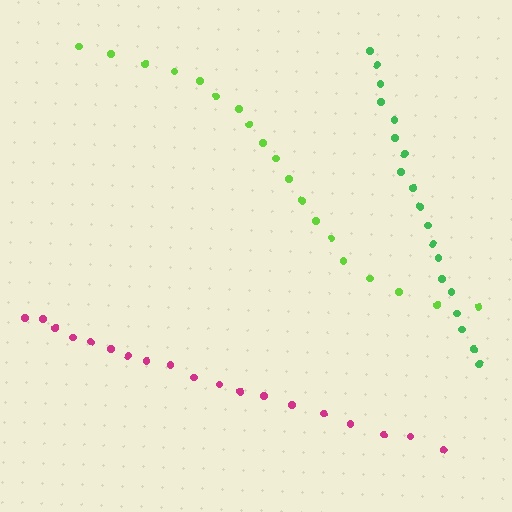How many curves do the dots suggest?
There are 3 distinct paths.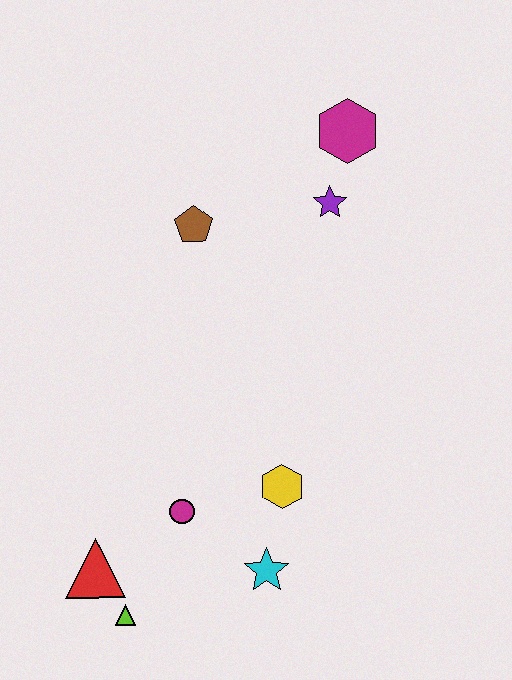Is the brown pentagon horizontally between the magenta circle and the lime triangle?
No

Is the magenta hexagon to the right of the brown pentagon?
Yes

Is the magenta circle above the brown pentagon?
No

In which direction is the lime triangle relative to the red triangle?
The lime triangle is below the red triangle.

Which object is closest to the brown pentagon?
The purple star is closest to the brown pentagon.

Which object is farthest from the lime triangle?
The magenta hexagon is farthest from the lime triangle.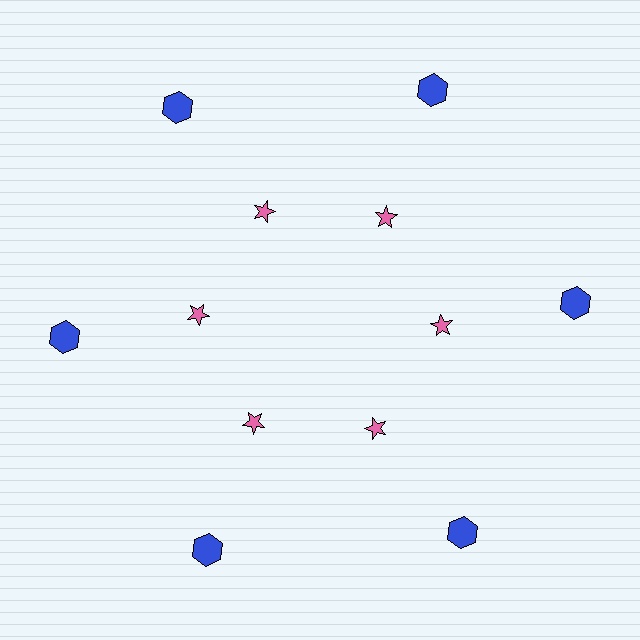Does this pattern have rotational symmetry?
Yes, this pattern has 6-fold rotational symmetry. It looks the same after rotating 60 degrees around the center.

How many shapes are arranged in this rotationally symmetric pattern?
There are 12 shapes, arranged in 6 groups of 2.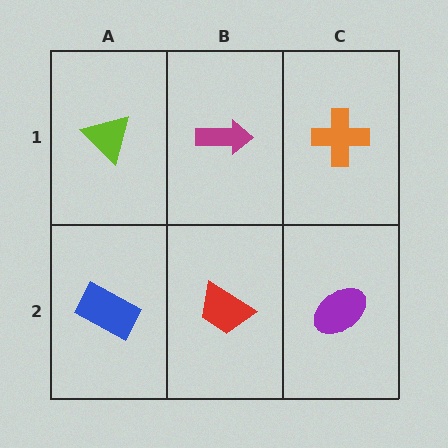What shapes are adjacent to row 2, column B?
A magenta arrow (row 1, column B), a blue rectangle (row 2, column A), a purple ellipse (row 2, column C).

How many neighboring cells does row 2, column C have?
2.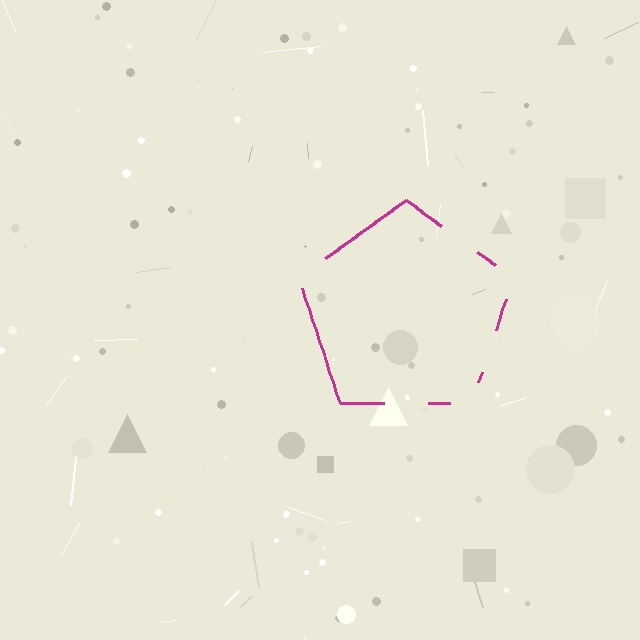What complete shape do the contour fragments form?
The contour fragments form a pentagon.